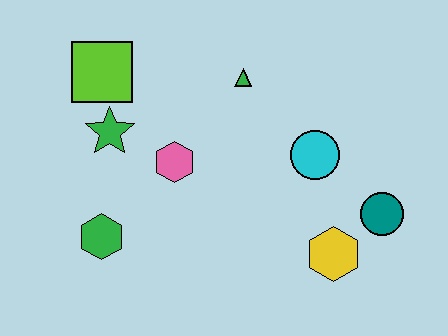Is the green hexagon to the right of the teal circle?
No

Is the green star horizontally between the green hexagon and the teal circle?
Yes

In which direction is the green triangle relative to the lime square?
The green triangle is to the right of the lime square.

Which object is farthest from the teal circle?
The lime square is farthest from the teal circle.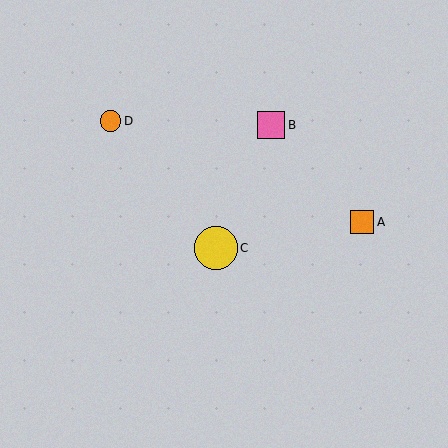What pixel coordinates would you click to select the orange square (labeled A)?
Click at (362, 222) to select the orange square A.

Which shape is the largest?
The yellow circle (labeled C) is the largest.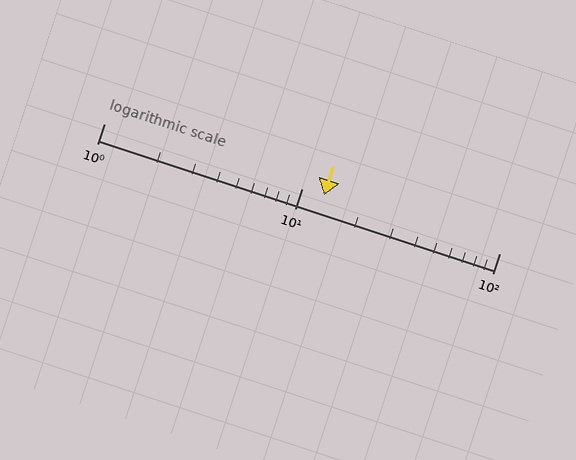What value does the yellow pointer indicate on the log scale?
The pointer indicates approximately 13.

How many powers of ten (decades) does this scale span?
The scale spans 2 decades, from 1 to 100.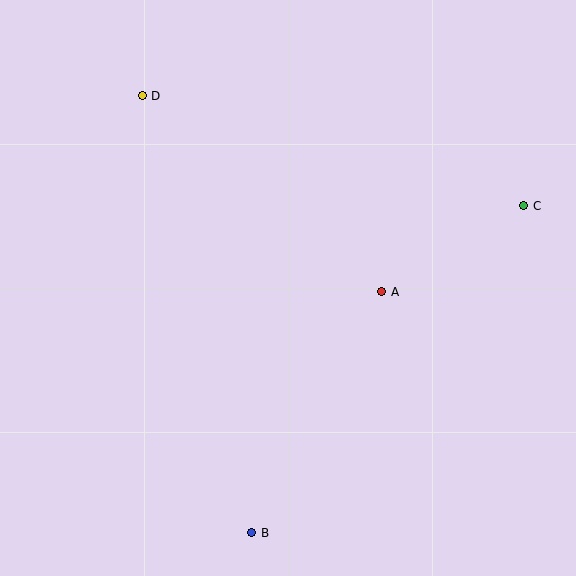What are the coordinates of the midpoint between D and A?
The midpoint between D and A is at (262, 194).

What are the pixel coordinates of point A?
Point A is at (382, 292).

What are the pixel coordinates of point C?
Point C is at (524, 206).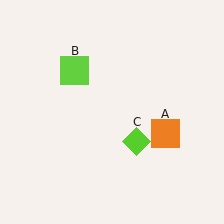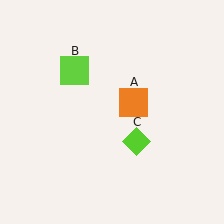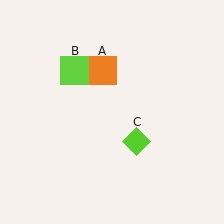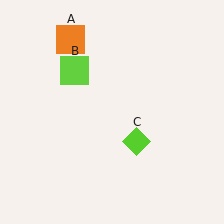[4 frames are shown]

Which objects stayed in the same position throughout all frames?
Lime square (object B) and lime diamond (object C) remained stationary.